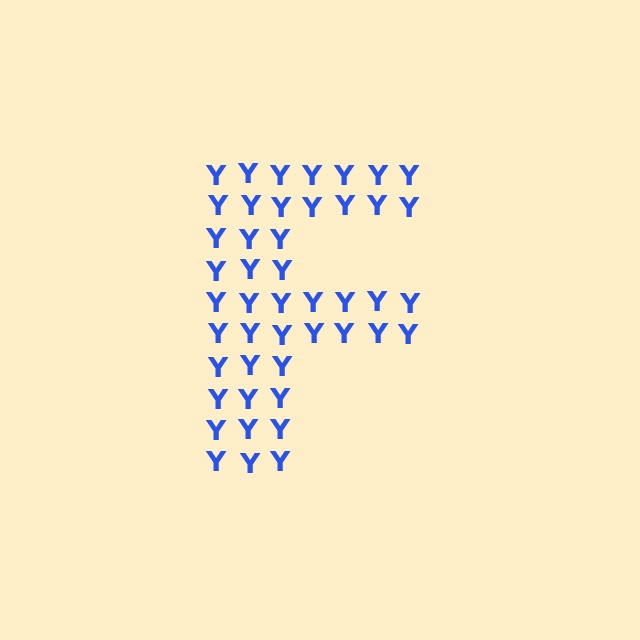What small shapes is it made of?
It is made of small letter Y's.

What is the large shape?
The large shape is the letter F.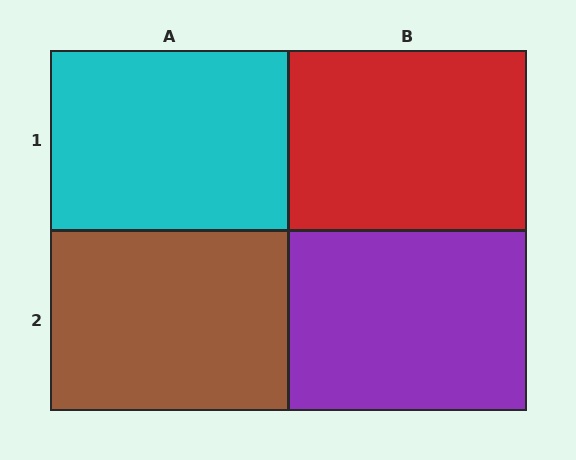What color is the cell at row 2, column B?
Purple.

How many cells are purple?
1 cell is purple.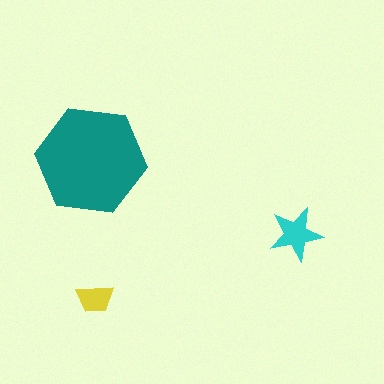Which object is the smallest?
The yellow trapezoid.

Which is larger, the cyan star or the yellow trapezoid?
The cyan star.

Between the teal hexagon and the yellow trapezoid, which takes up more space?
The teal hexagon.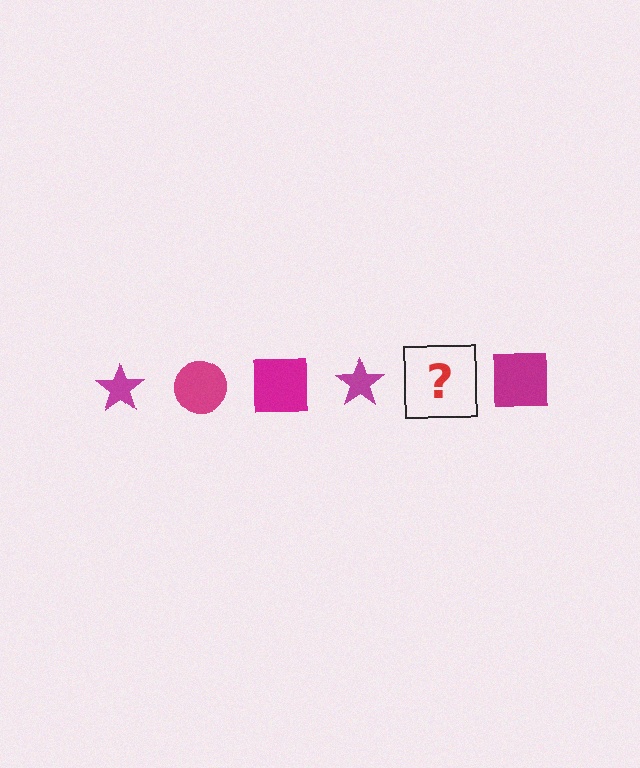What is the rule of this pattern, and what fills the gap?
The rule is that the pattern cycles through star, circle, square shapes in magenta. The gap should be filled with a magenta circle.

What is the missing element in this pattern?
The missing element is a magenta circle.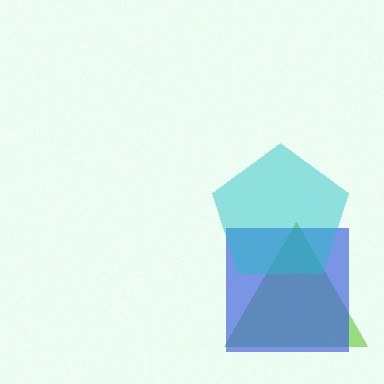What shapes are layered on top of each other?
The layered shapes are: a lime triangle, a blue square, a cyan pentagon.